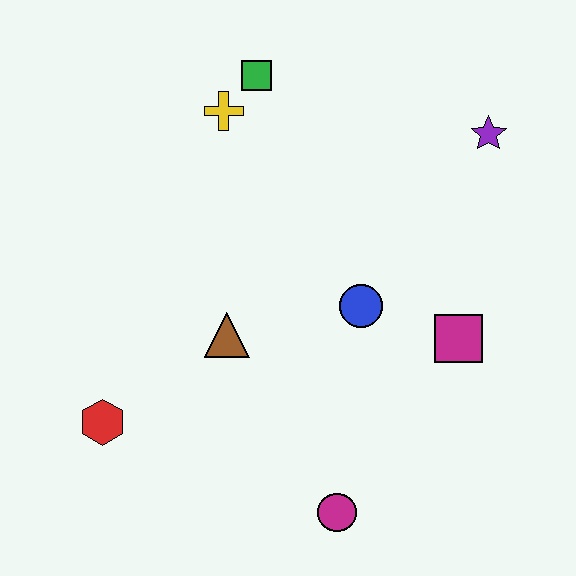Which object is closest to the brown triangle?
The blue circle is closest to the brown triangle.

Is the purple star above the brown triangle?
Yes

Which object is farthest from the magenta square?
The red hexagon is farthest from the magenta square.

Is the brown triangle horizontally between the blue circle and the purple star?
No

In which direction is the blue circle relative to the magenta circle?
The blue circle is above the magenta circle.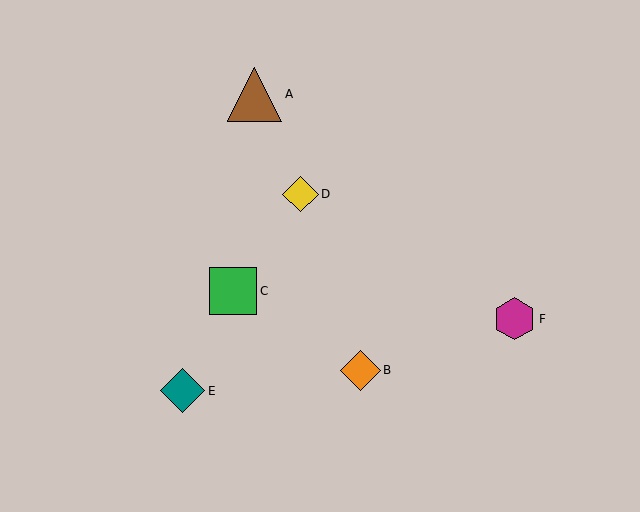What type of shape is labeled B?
Shape B is an orange diamond.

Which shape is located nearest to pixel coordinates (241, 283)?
The green square (labeled C) at (233, 291) is nearest to that location.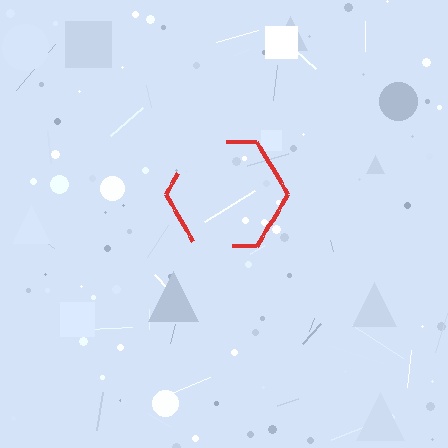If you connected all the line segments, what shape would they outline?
They would outline a hexagon.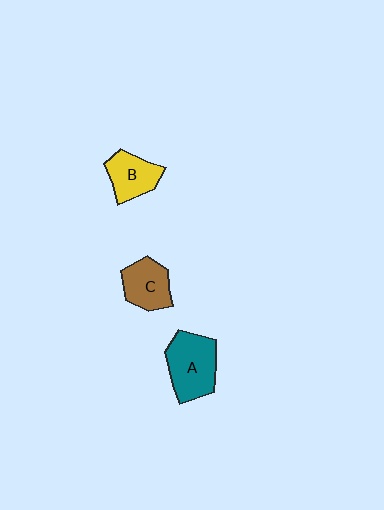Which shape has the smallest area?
Shape B (yellow).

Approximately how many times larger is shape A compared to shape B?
Approximately 1.4 times.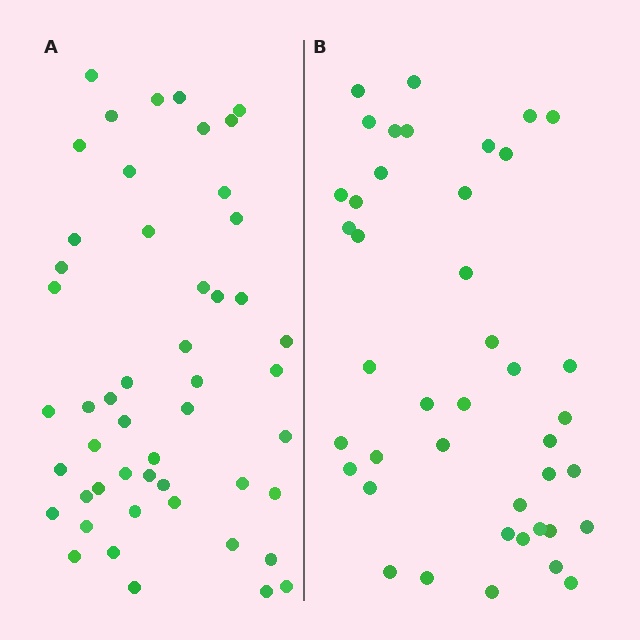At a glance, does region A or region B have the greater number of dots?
Region A (the left region) has more dots.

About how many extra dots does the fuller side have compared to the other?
Region A has roughly 8 or so more dots than region B.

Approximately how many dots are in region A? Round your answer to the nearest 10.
About 50 dots.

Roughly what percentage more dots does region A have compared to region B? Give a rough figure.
About 20% more.